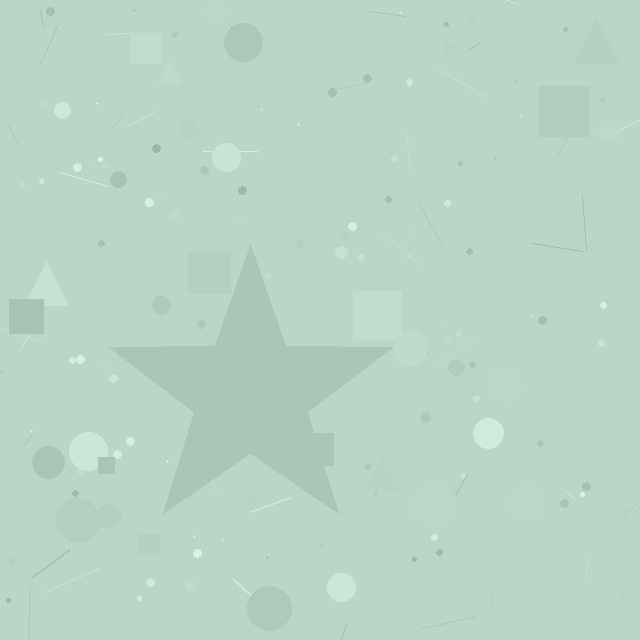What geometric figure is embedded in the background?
A star is embedded in the background.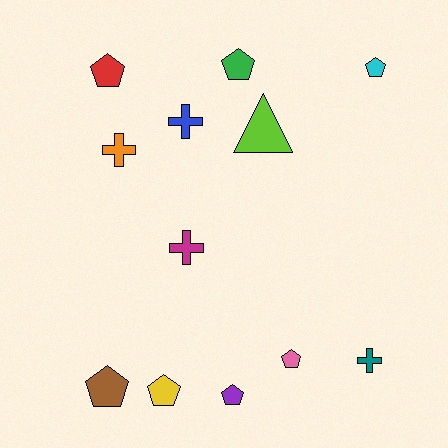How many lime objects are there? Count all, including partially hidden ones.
There is 1 lime object.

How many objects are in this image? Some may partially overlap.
There are 12 objects.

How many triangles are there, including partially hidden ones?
There is 1 triangle.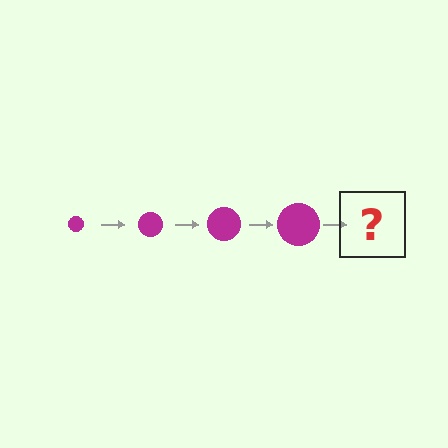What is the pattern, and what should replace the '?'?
The pattern is that the circle gets progressively larger each step. The '?' should be a magenta circle, larger than the previous one.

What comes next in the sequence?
The next element should be a magenta circle, larger than the previous one.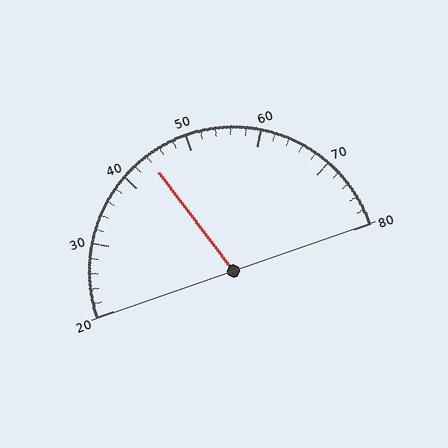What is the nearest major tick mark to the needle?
The nearest major tick mark is 40.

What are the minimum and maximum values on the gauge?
The gauge ranges from 20 to 80.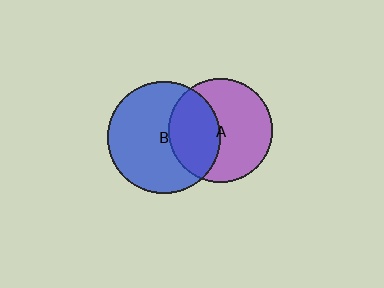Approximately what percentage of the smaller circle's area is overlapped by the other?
Approximately 40%.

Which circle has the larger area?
Circle B (blue).